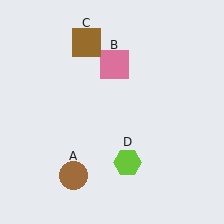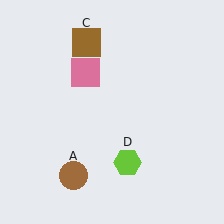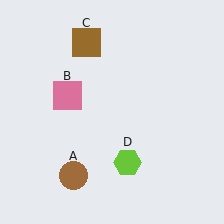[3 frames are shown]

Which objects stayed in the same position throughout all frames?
Brown circle (object A) and brown square (object C) and lime hexagon (object D) remained stationary.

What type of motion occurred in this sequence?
The pink square (object B) rotated counterclockwise around the center of the scene.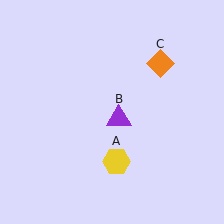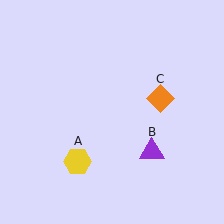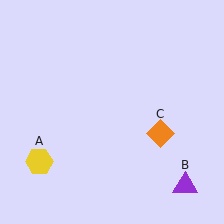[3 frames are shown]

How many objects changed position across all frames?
3 objects changed position: yellow hexagon (object A), purple triangle (object B), orange diamond (object C).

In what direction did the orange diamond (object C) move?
The orange diamond (object C) moved down.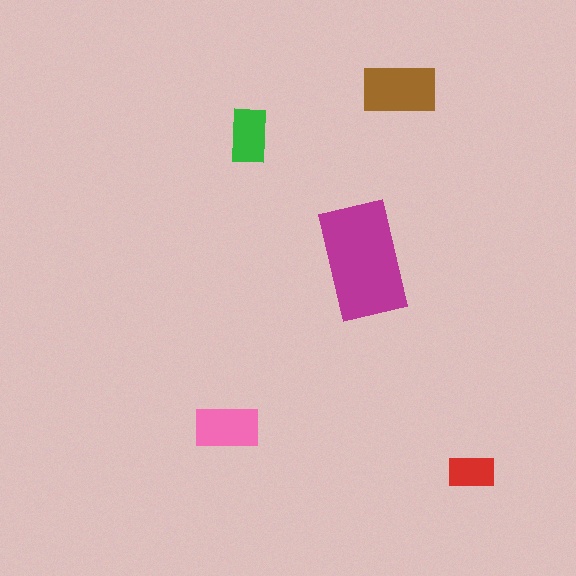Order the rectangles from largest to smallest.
the magenta one, the brown one, the pink one, the green one, the red one.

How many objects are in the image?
There are 5 objects in the image.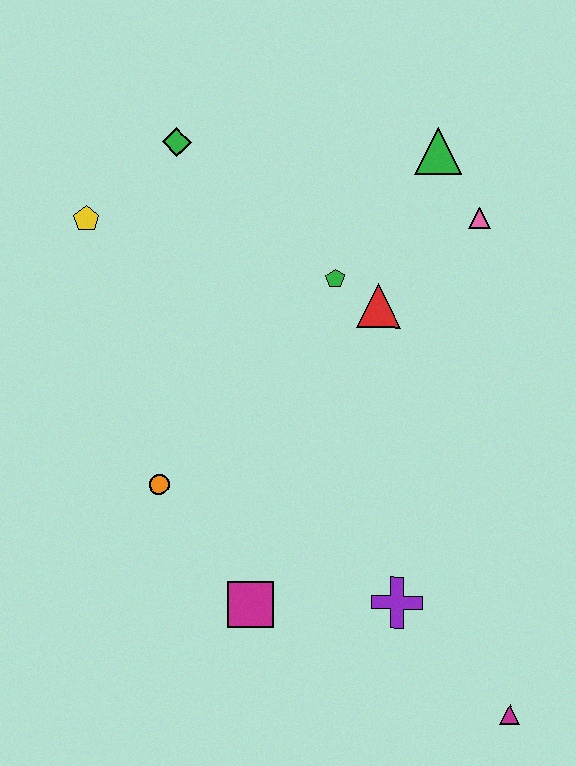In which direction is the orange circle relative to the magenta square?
The orange circle is above the magenta square.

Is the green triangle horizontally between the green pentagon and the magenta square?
No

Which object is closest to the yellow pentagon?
The green diamond is closest to the yellow pentagon.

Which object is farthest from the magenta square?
The green triangle is farthest from the magenta square.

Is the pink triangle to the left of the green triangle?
No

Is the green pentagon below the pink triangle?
Yes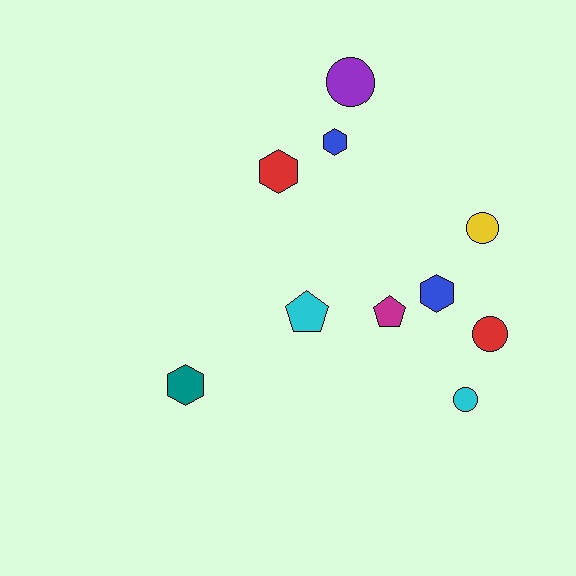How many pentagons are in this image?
There are 2 pentagons.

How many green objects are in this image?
There are no green objects.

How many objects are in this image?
There are 10 objects.